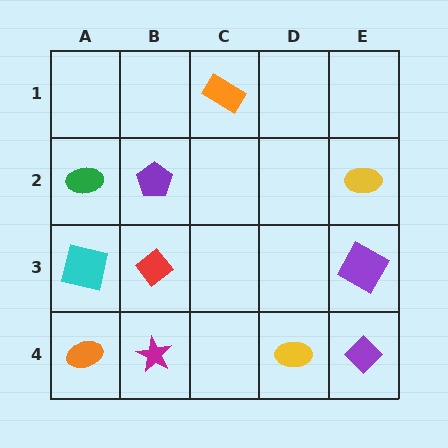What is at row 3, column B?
A red diamond.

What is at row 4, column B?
A magenta star.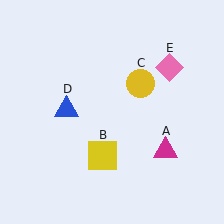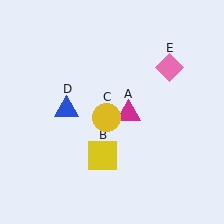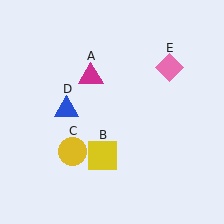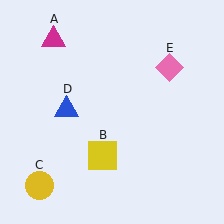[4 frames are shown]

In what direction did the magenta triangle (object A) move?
The magenta triangle (object A) moved up and to the left.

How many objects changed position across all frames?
2 objects changed position: magenta triangle (object A), yellow circle (object C).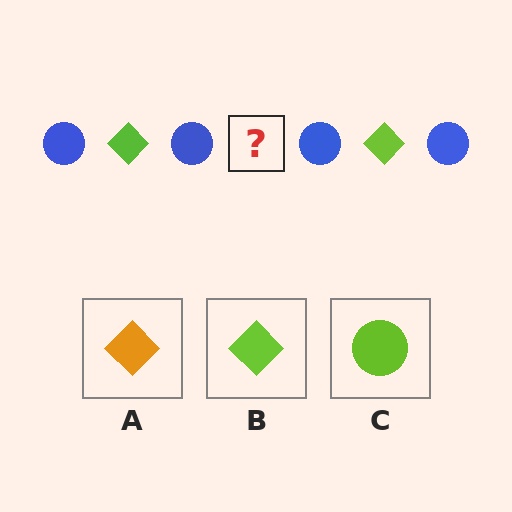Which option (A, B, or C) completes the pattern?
B.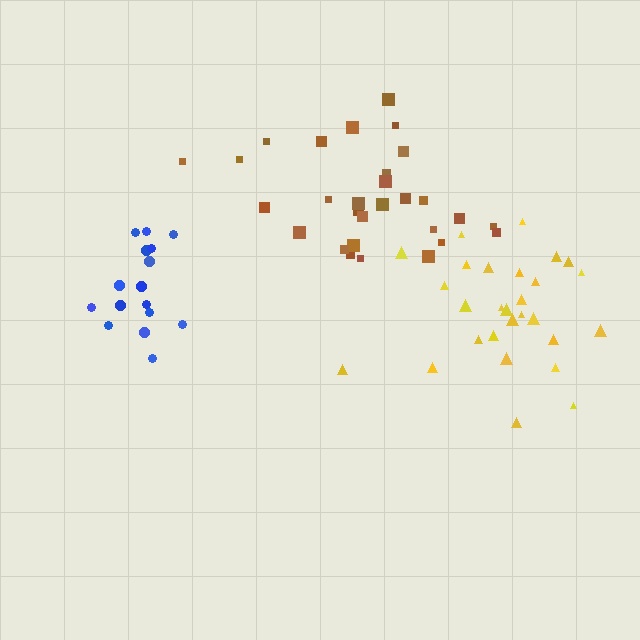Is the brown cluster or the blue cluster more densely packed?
Blue.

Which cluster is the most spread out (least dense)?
Brown.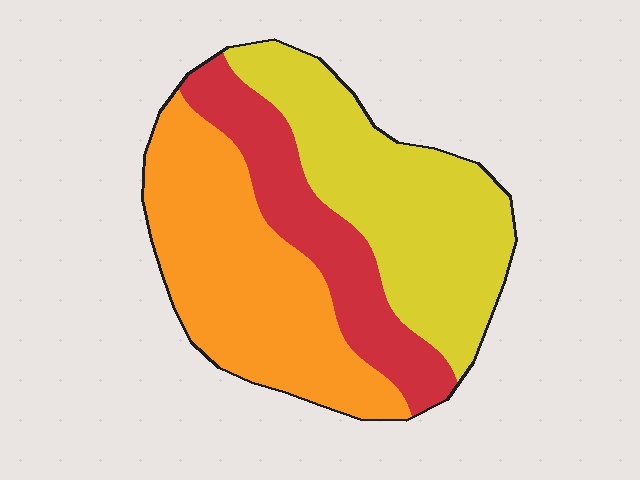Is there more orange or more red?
Orange.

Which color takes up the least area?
Red, at roughly 25%.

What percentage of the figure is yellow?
Yellow covers roughly 40% of the figure.